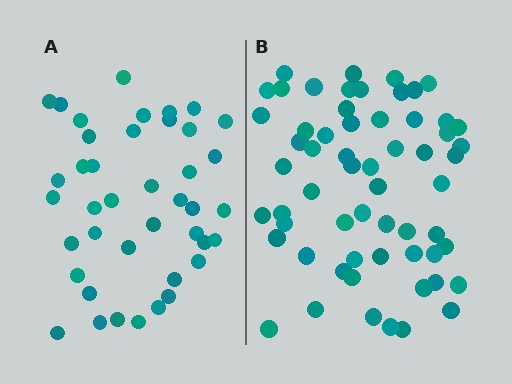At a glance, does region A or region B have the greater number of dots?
Region B (the right region) has more dots.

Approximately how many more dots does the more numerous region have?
Region B has approximately 20 more dots than region A.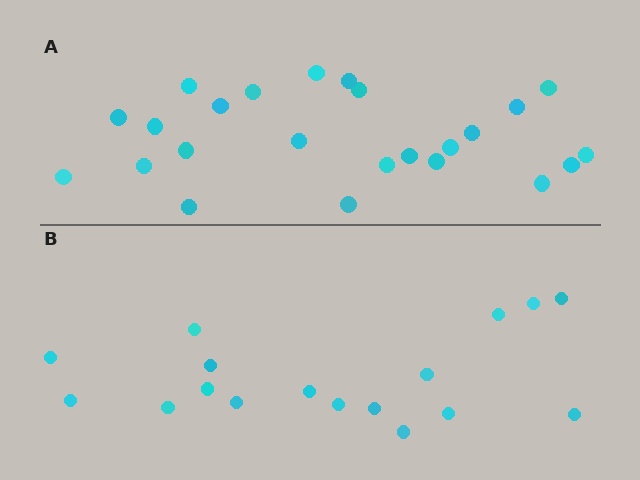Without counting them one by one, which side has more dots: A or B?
Region A (the top region) has more dots.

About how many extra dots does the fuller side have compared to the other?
Region A has roughly 8 or so more dots than region B.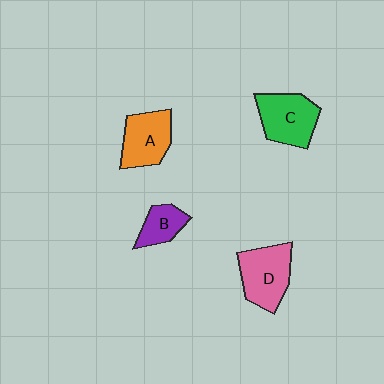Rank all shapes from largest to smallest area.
From largest to smallest: D (pink), C (green), A (orange), B (purple).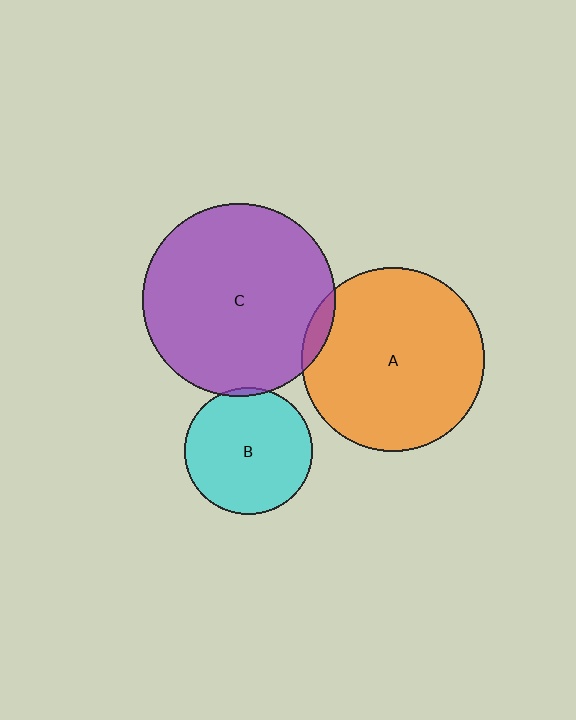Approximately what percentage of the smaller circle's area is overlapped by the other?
Approximately 5%.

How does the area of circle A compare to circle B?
Approximately 2.1 times.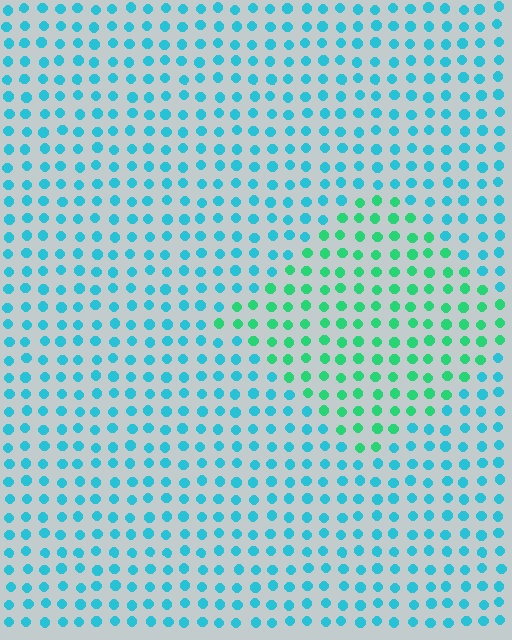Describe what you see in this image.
The image is filled with small cyan elements in a uniform arrangement. A diamond-shaped region is visible where the elements are tinted to a slightly different hue, forming a subtle color boundary.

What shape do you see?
I see a diamond.